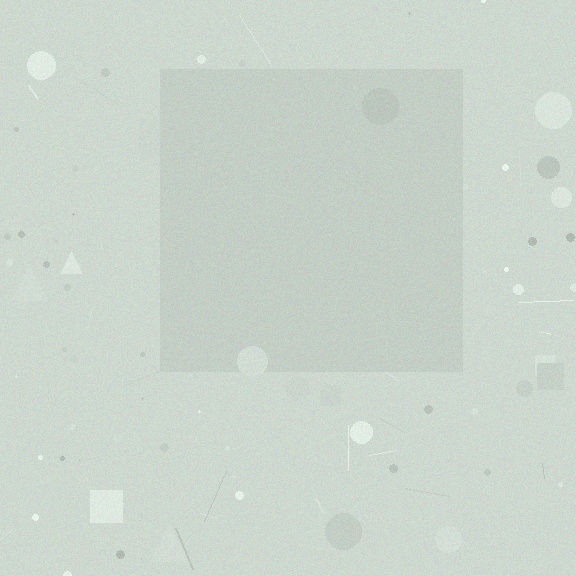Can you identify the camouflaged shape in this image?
The camouflaged shape is a square.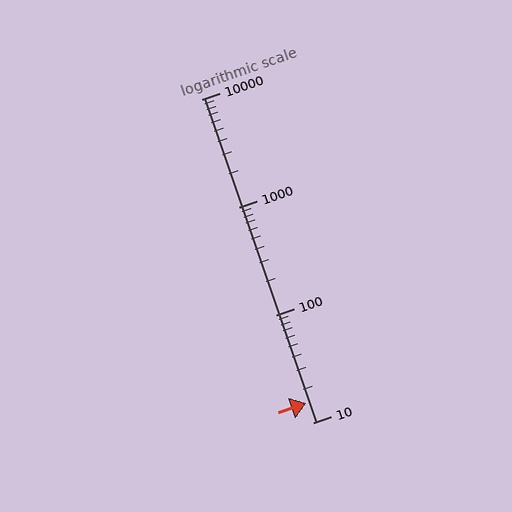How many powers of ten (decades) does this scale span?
The scale spans 3 decades, from 10 to 10000.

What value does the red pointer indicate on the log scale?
The pointer indicates approximately 15.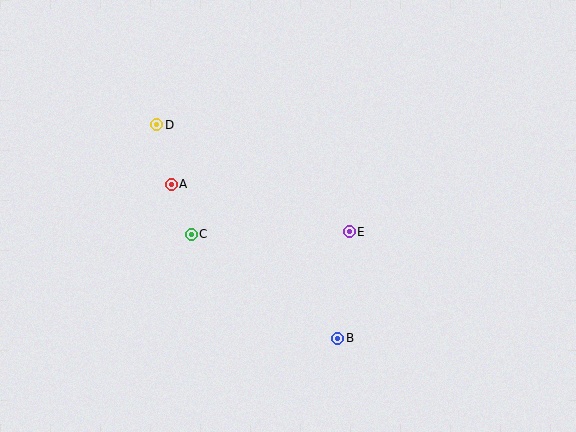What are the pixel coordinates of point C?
Point C is at (191, 234).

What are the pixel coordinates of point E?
Point E is at (349, 232).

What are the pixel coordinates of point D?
Point D is at (157, 125).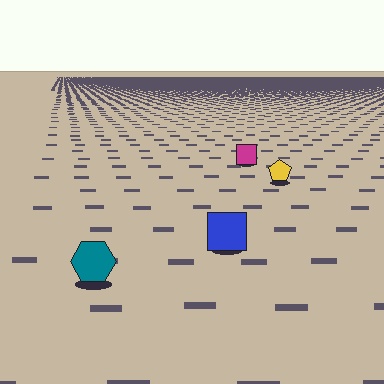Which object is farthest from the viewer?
The magenta square is farthest from the viewer. It appears smaller and the ground texture around it is denser.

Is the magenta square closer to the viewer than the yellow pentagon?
No. The yellow pentagon is closer — you can tell from the texture gradient: the ground texture is coarser near it.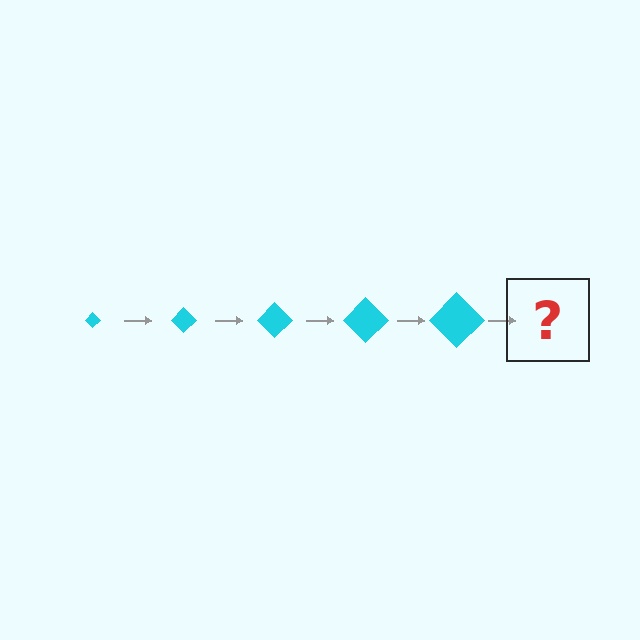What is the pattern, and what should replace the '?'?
The pattern is that the diamond gets progressively larger each step. The '?' should be a cyan diamond, larger than the previous one.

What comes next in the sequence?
The next element should be a cyan diamond, larger than the previous one.